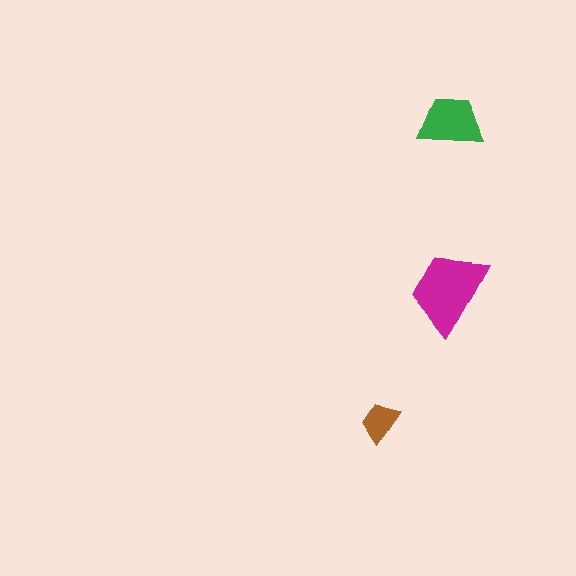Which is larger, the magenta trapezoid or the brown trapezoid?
The magenta one.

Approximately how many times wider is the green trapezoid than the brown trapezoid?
About 1.5 times wider.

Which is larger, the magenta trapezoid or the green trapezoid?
The magenta one.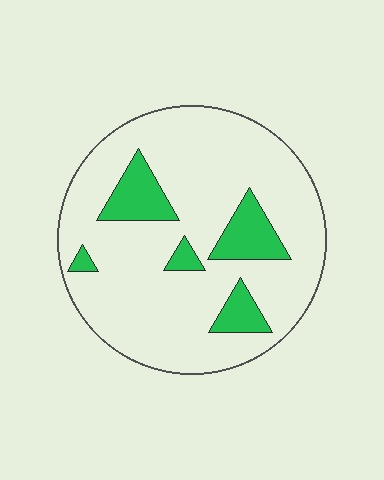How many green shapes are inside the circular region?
5.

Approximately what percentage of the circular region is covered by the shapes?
Approximately 15%.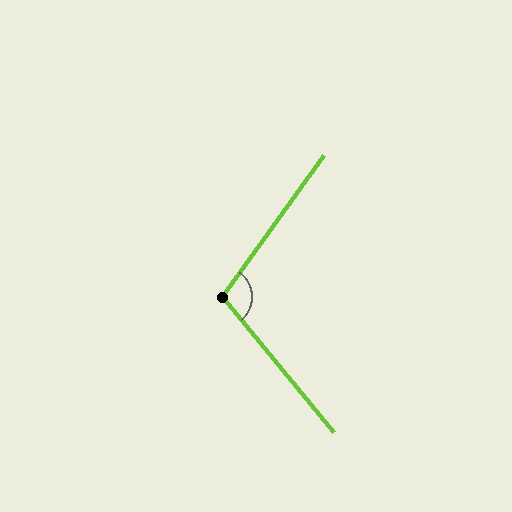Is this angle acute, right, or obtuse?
It is obtuse.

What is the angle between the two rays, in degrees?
Approximately 105 degrees.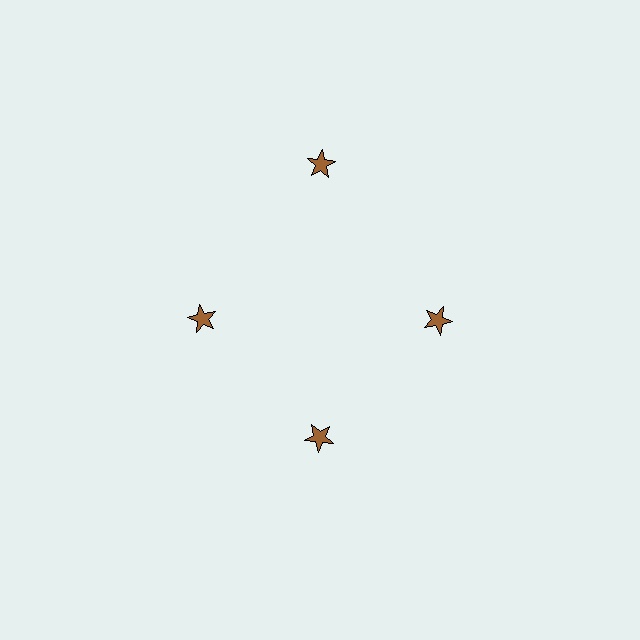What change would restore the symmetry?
The symmetry would be restored by moving it inward, back onto the ring so that all 4 stars sit at equal angles and equal distance from the center.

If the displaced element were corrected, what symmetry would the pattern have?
It would have 4-fold rotational symmetry — the pattern would map onto itself every 90 degrees.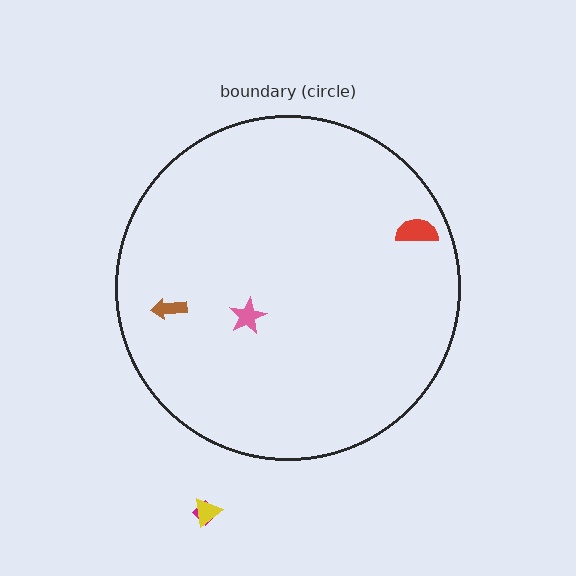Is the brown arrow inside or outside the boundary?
Inside.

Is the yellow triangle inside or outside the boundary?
Outside.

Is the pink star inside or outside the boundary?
Inside.